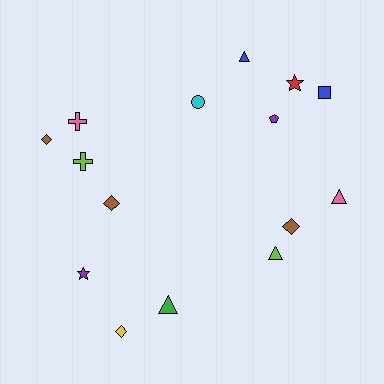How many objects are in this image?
There are 15 objects.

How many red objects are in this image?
There is 1 red object.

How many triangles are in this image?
There are 4 triangles.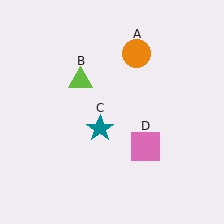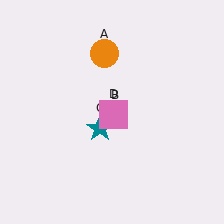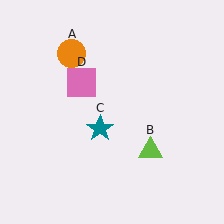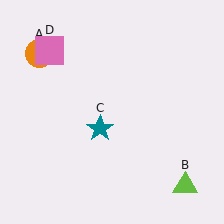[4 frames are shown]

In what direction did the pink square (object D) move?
The pink square (object D) moved up and to the left.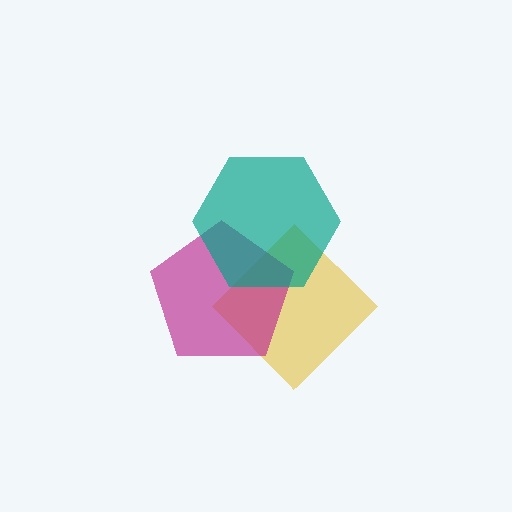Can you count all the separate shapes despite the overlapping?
Yes, there are 3 separate shapes.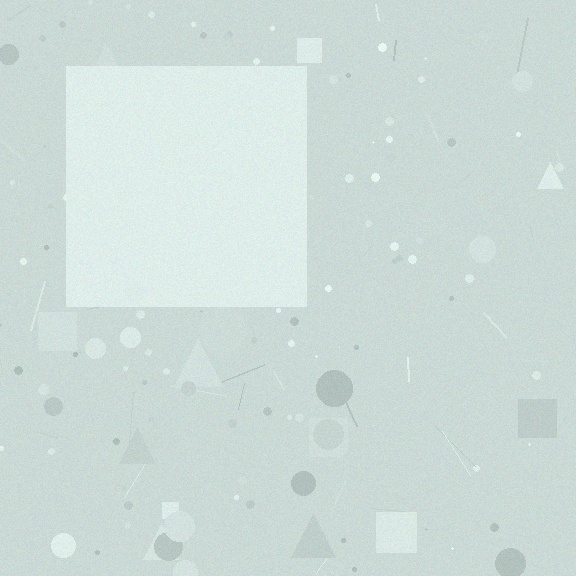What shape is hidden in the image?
A square is hidden in the image.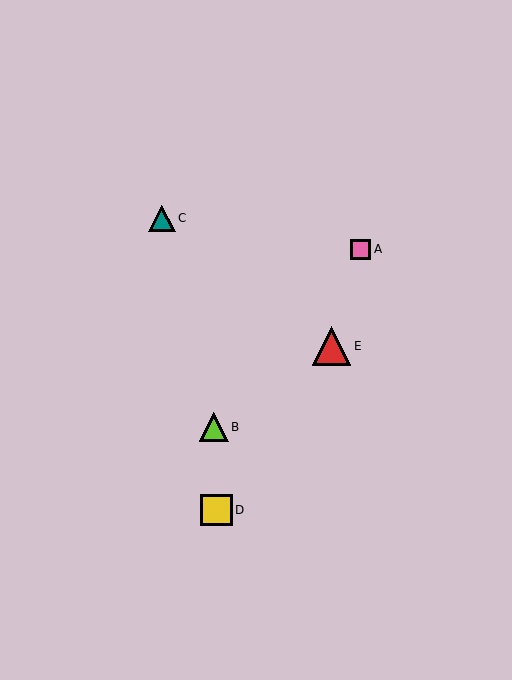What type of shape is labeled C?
Shape C is a teal triangle.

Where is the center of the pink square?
The center of the pink square is at (361, 249).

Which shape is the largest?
The red triangle (labeled E) is the largest.